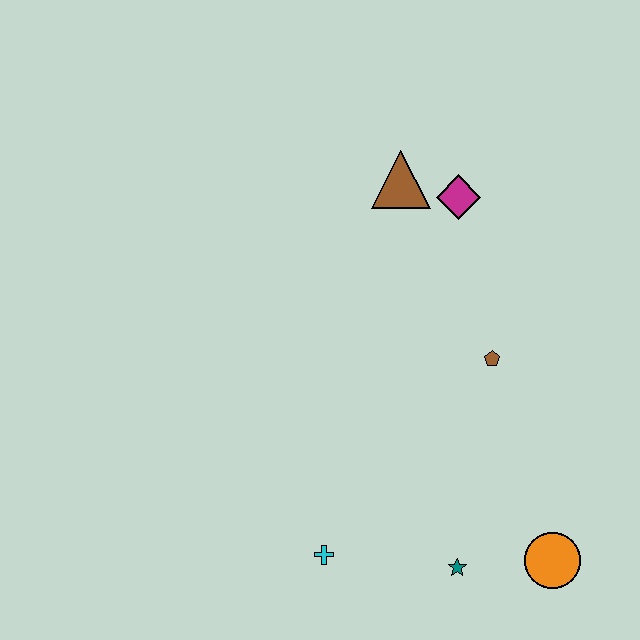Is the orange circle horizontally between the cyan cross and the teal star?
No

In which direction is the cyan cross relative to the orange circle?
The cyan cross is to the left of the orange circle.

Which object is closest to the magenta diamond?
The brown triangle is closest to the magenta diamond.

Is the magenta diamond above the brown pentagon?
Yes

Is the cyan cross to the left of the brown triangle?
Yes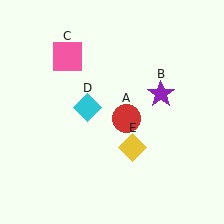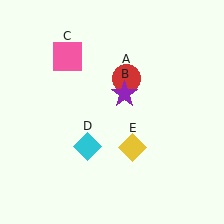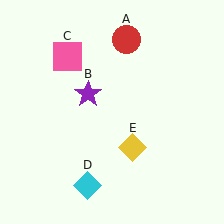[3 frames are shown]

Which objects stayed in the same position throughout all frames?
Pink square (object C) and yellow diamond (object E) remained stationary.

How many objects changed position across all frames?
3 objects changed position: red circle (object A), purple star (object B), cyan diamond (object D).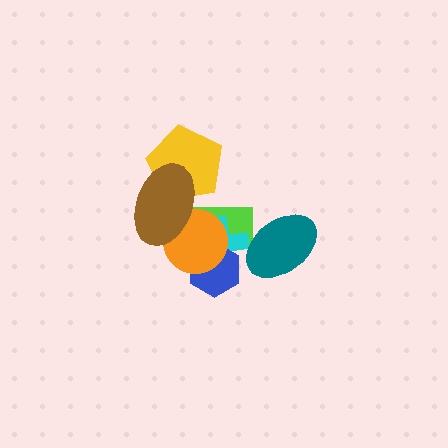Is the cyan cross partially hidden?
Yes, it is partially covered by another shape.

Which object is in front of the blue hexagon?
The orange circle is in front of the blue hexagon.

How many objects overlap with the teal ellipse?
2 objects overlap with the teal ellipse.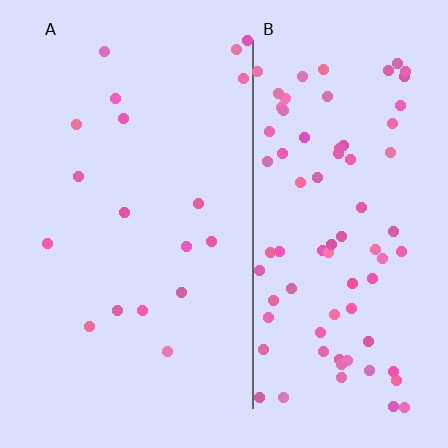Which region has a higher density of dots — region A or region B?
B (the right).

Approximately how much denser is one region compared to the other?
Approximately 4.5× — region B over region A.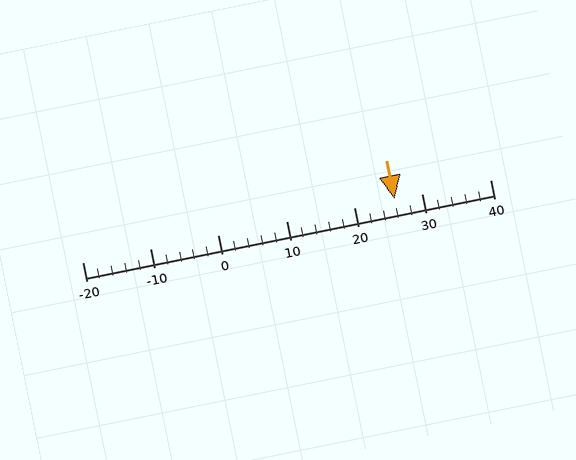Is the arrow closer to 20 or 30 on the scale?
The arrow is closer to 30.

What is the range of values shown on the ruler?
The ruler shows values from -20 to 40.